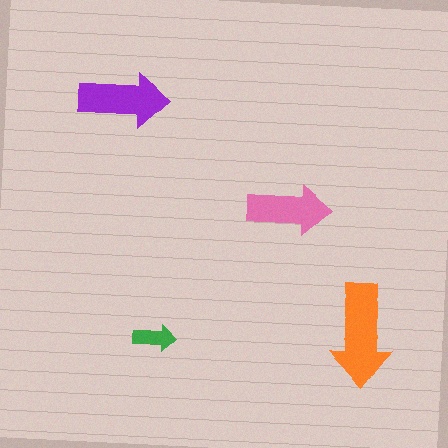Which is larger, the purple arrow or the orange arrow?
The orange one.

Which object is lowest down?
The green arrow is bottommost.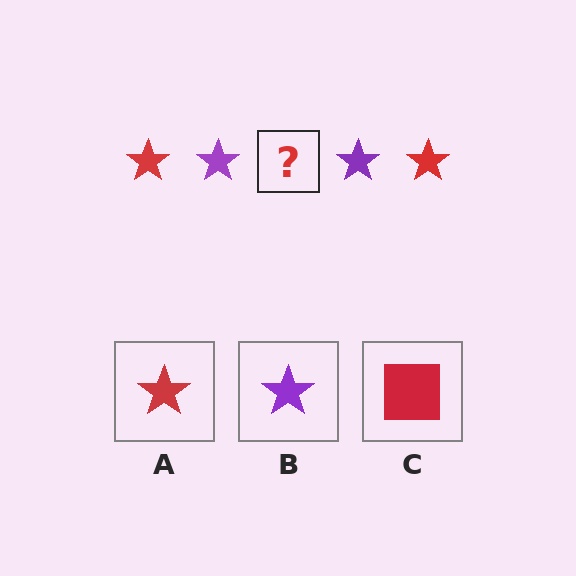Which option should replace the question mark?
Option A.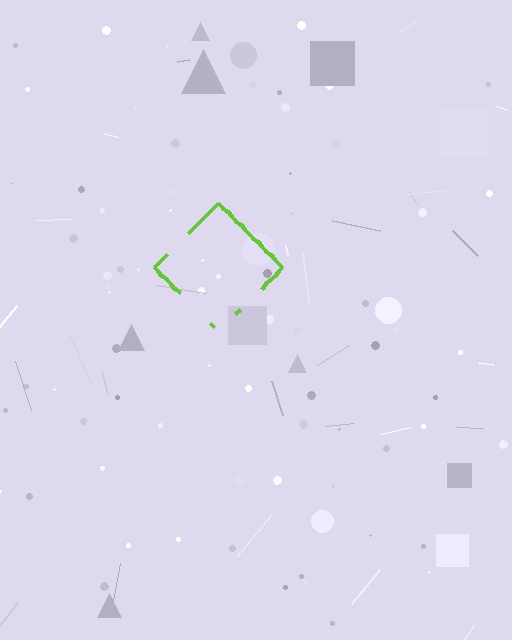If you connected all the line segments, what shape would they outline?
They would outline a diamond.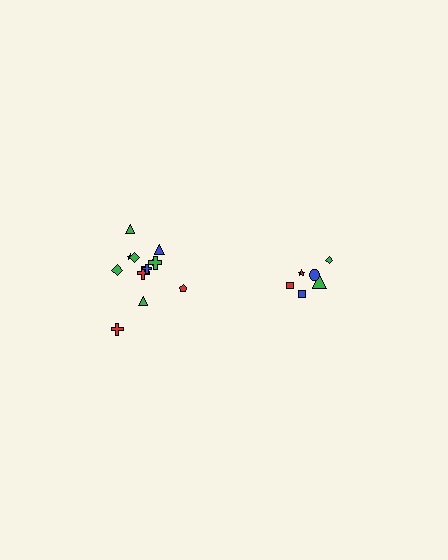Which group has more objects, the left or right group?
The left group.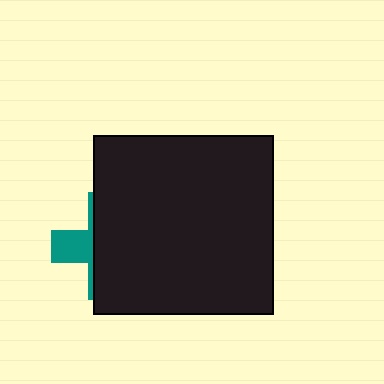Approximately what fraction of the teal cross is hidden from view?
Roughly 70% of the teal cross is hidden behind the black rectangle.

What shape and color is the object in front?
The object in front is a black rectangle.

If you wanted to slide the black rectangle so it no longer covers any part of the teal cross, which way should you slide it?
Slide it right — that is the most direct way to separate the two shapes.